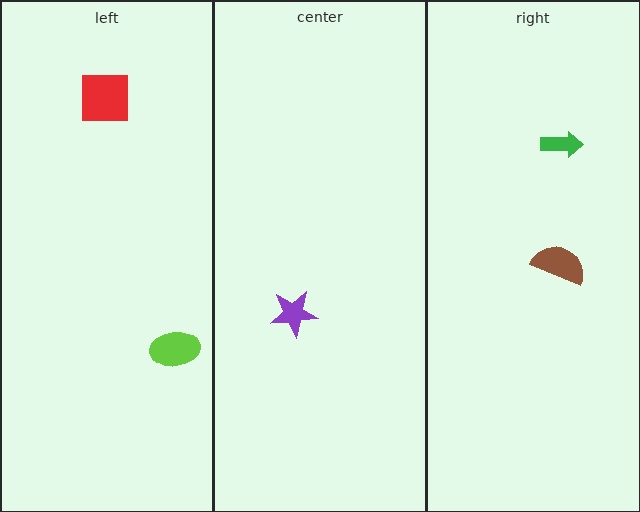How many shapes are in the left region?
2.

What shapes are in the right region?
The brown semicircle, the green arrow.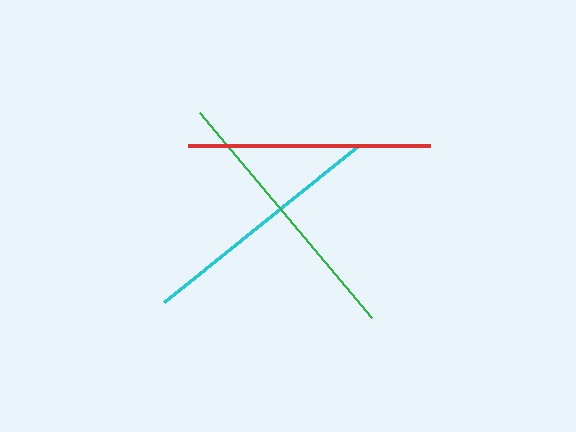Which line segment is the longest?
The green line is the longest at approximately 267 pixels.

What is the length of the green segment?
The green segment is approximately 267 pixels long.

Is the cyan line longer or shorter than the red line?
The cyan line is longer than the red line.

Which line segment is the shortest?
The red line is the shortest at approximately 243 pixels.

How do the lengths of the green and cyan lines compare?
The green and cyan lines are approximately the same length.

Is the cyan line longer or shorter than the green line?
The green line is longer than the cyan line.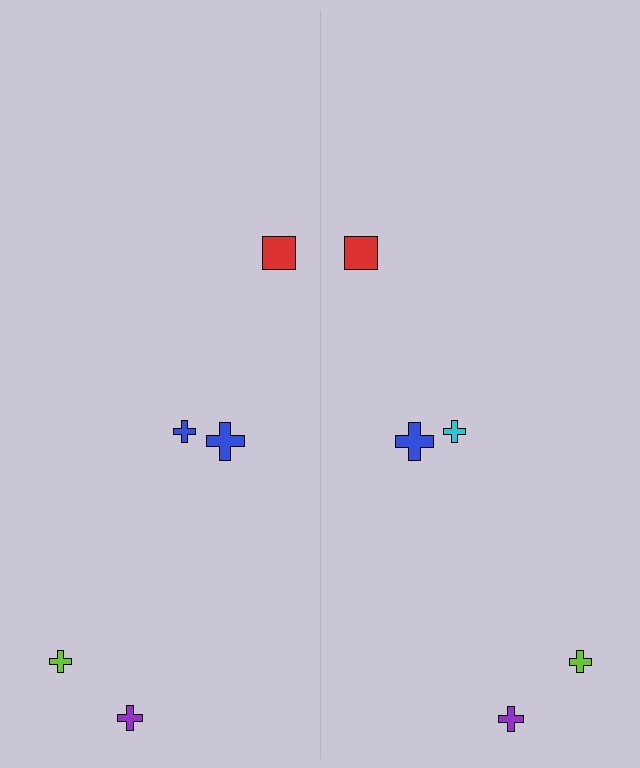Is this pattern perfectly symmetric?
No, the pattern is not perfectly symmetric. The cyan cross on the right side breaks the symmetry — its mirror counterpart is blue.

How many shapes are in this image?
There are 10 shapes in this image.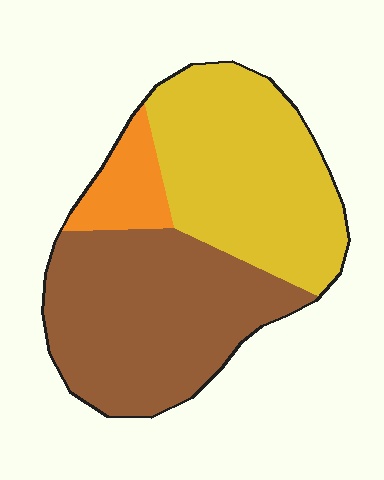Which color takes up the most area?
Brown, at roughly 45%.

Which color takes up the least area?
Orange, at roughly 10%.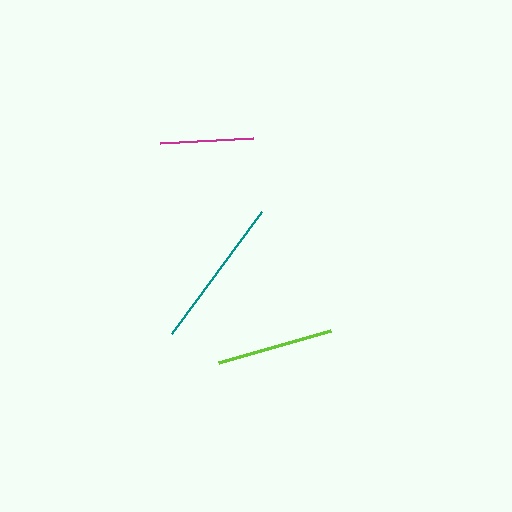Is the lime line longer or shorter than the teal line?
The teal line is longer than the lime line.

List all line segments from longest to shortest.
From longest to shortest: teal, lime, magenta.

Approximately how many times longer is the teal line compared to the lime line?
The teal line is approximately 1.3 times the length of the lime line.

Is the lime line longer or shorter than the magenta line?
The lime line is longer than the magenta line.